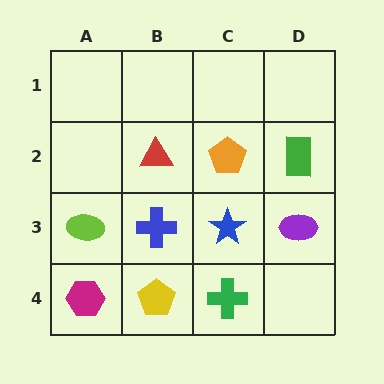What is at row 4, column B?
A yellow pentagon.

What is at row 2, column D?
A green rectangle.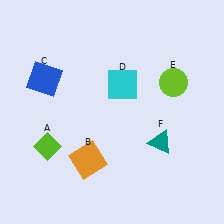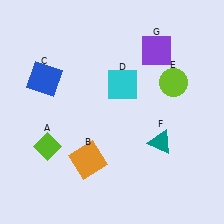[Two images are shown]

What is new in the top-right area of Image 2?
A purple square (G) was added in the top-right area of Image 2.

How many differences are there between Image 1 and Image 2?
There is 1 difference between the two images.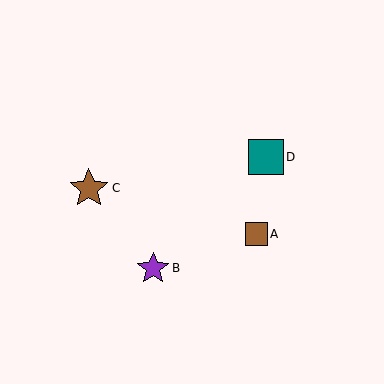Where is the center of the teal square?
The center of the teal square is at (266, 157).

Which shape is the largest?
The brown star (labeled C) is the largest.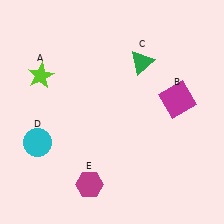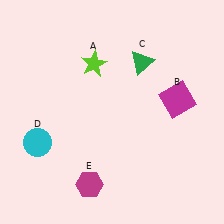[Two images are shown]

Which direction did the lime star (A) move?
The lime star (A) moved right.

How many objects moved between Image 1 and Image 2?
1 object moved between the two images.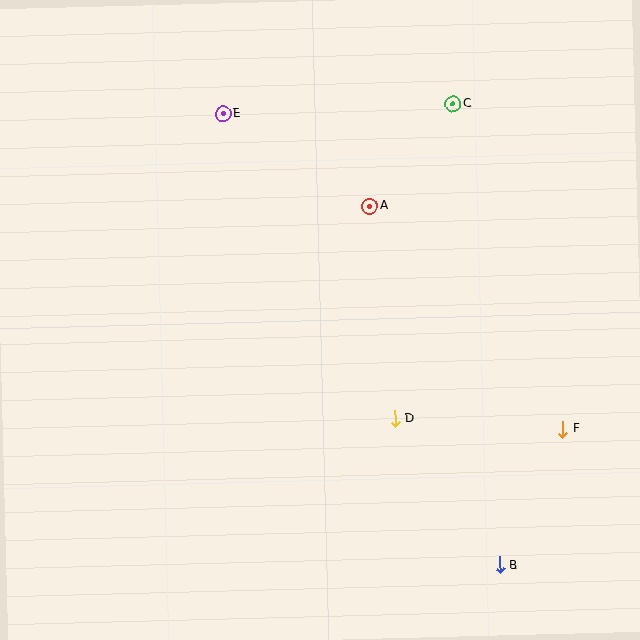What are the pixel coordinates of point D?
Point D is at (395, 418).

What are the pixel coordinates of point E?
Point E is at (223, 114).